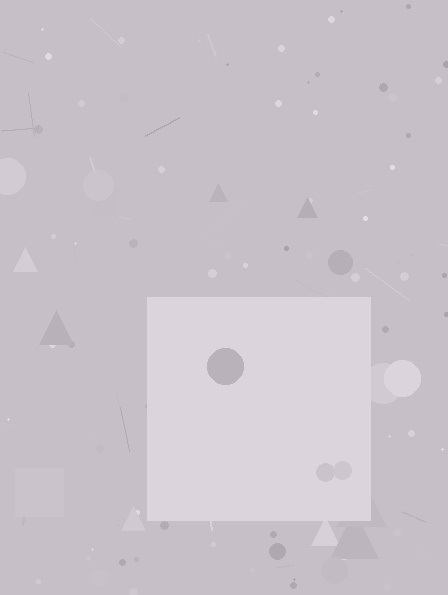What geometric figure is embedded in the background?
A square is embedded in the background.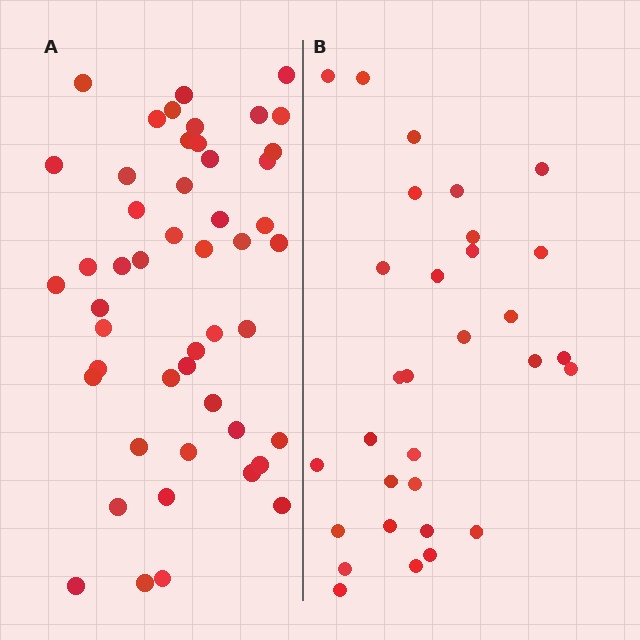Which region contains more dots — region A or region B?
Region A (the left region) has more dots.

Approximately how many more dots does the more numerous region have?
Region A has approximately 20 more dots than region B.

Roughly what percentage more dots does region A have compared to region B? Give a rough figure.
About 60% more.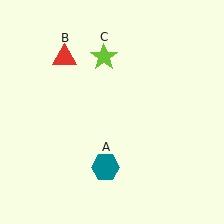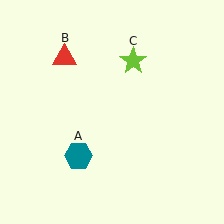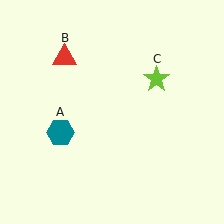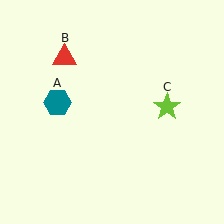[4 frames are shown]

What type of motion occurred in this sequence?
The teal hexagon (object A), lime star (object C) rotated clockwise around the center of the scene.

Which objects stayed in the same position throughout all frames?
Red triangle (object B) remained stationary.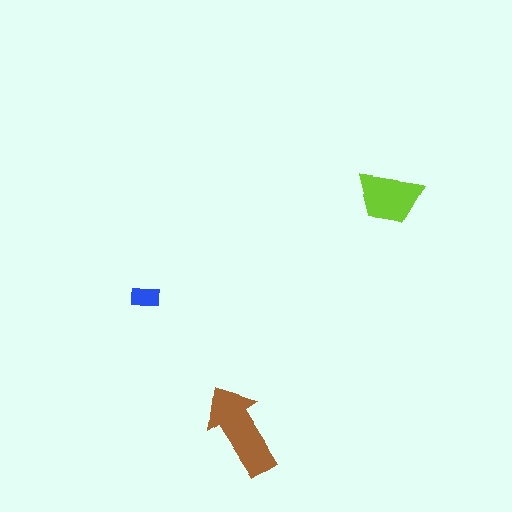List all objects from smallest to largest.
The blue rectangle, the lime trapezoid, the brown arrow.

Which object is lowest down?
The brown arrow is bottommost.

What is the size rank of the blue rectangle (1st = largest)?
3rd.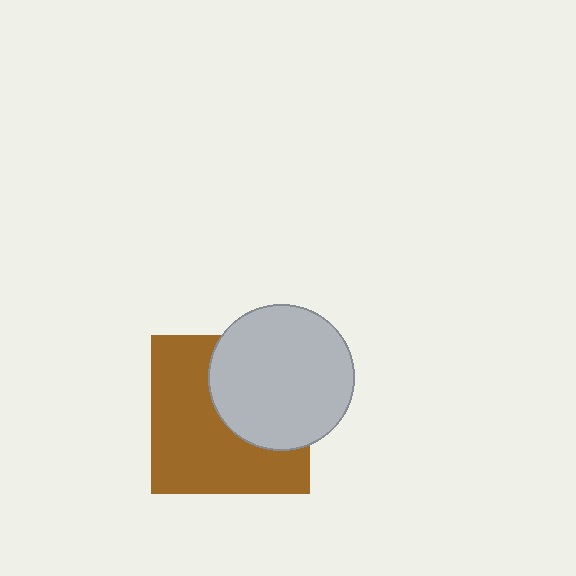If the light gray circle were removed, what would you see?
You would see the complete brown square.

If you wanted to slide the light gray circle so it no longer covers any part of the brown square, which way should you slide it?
Slide it toward the upper-right — that is the most direct way to separate the two shapes.